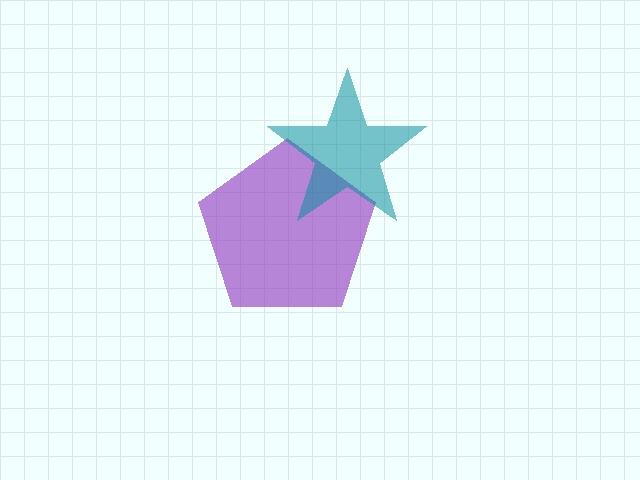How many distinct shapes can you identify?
There are 2 distinct shapes: a purple pentagon, a teal star.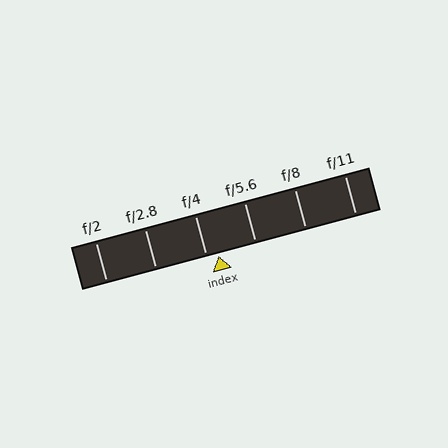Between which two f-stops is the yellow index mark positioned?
The index mark is between f/4 and f/5.6.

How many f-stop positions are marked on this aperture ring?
There are 6 f-stop positions marked.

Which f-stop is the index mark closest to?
The index mark is closest to f/4.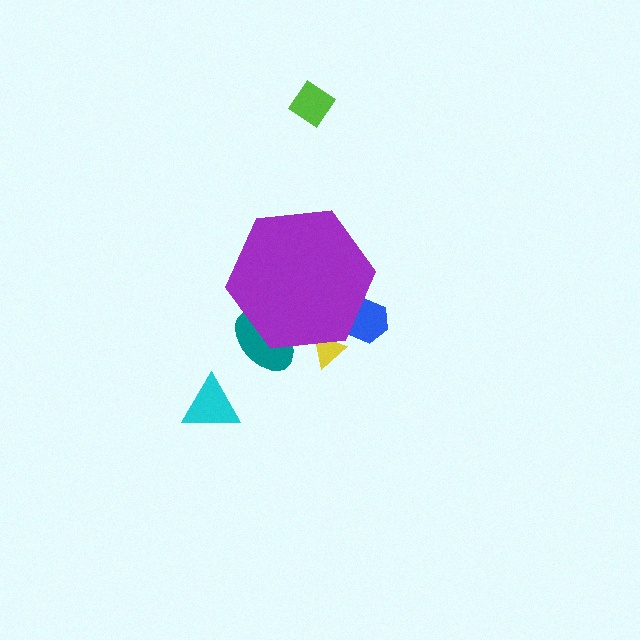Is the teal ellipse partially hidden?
Yes, the teal ellipse is partially hidden behind the purple hexagon.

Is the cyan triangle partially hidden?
No, the cyan triangle is fully visible.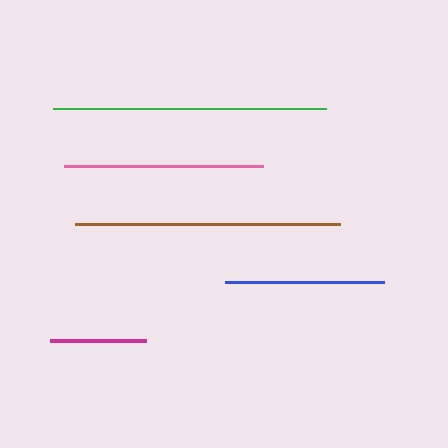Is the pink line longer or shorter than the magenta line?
The pink line is longer than the magenta line.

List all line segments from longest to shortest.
From longest to shortest: green, brown, pink, blue, magenta.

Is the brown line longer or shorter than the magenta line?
The brown line is longer than the magenta line.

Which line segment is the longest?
The green line is the longest at approximately 273 pixels.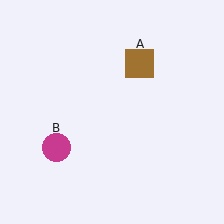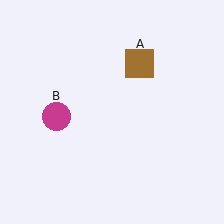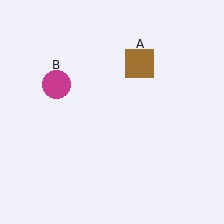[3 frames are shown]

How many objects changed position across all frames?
1 object changed position: magenta circle (object B).